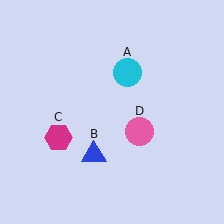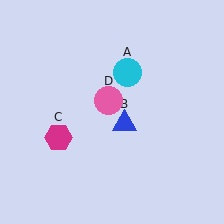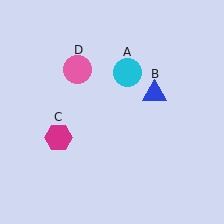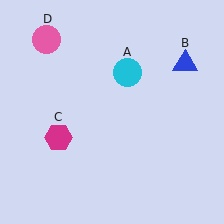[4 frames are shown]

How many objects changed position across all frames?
2 objects changed position: blue triangle (object B), pink circle (object D).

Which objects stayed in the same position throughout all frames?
Cyan circle (object A) and magenta hexagon (object C) remained stationary.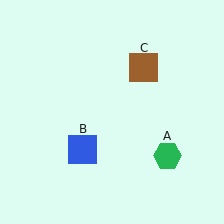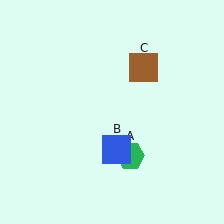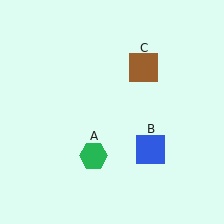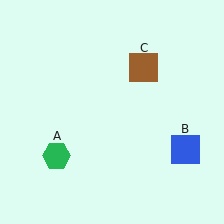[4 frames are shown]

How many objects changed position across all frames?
2 objects changed position: green hexagon (object A), blue square (object B).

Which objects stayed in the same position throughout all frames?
Brown square (object C) remained stationary.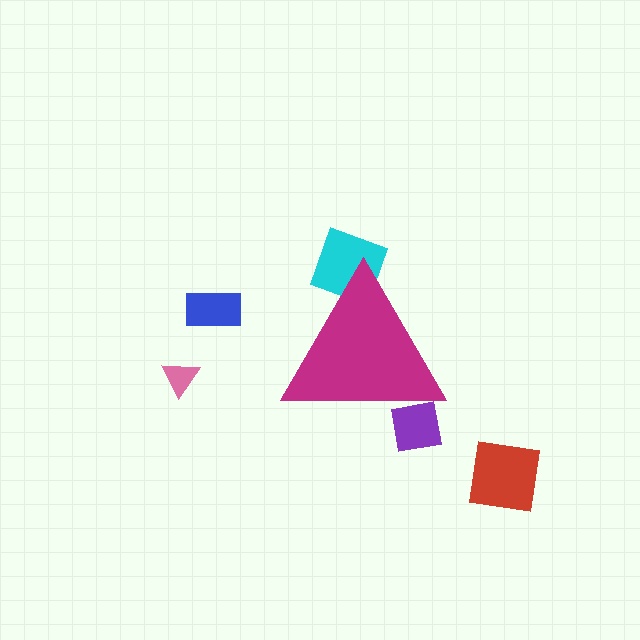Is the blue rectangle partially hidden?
No, the blue rectangle is fully visible.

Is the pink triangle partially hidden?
No, the pink triangle is fully visible.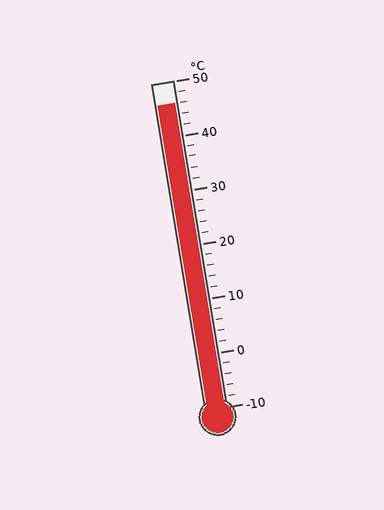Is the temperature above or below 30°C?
The temperature is above 30°C.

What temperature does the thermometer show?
The thermometer shows approximately 46°C.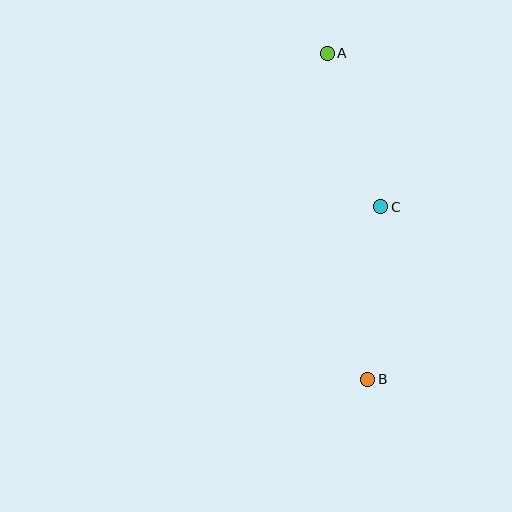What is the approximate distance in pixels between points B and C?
The distance between B and C is approximately 173 pixels.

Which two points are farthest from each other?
Points A and B are farthest from each other.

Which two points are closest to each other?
Points A and C are closest to each other.